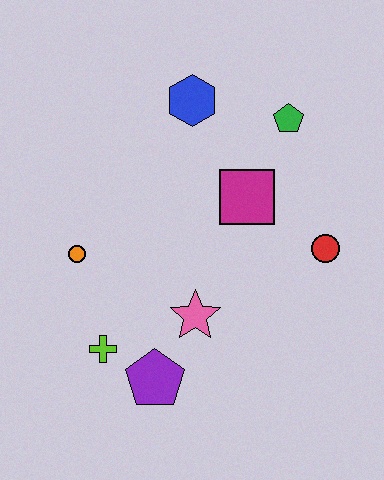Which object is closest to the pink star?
The purple pentagon is closest to the pink star.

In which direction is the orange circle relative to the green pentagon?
The orange circle is to the left of the green pentagon.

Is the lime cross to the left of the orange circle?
No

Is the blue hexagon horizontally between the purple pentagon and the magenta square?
Yes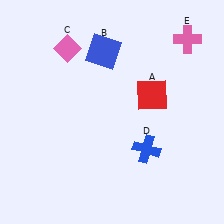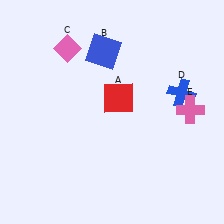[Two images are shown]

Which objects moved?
The objects that moved are: the red square (A), the blue cross (D), the pink cross (E).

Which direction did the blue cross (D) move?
The blue cross (D) moved up.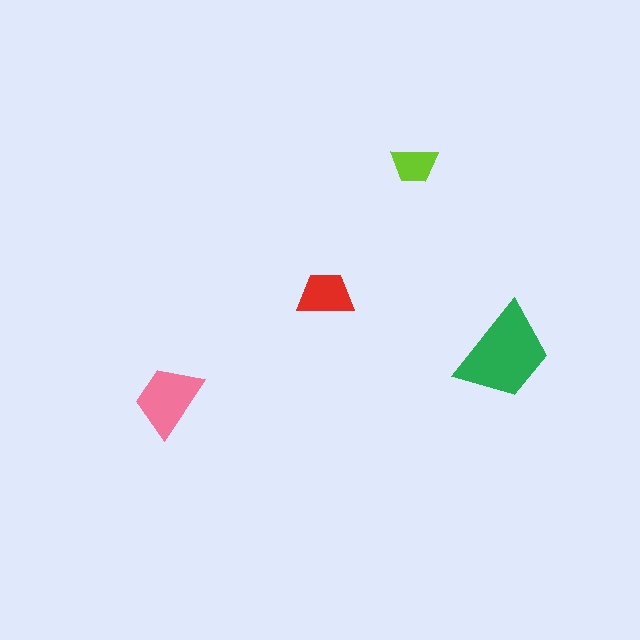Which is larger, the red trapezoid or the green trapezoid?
The green one.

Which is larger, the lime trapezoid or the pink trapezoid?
The pink one.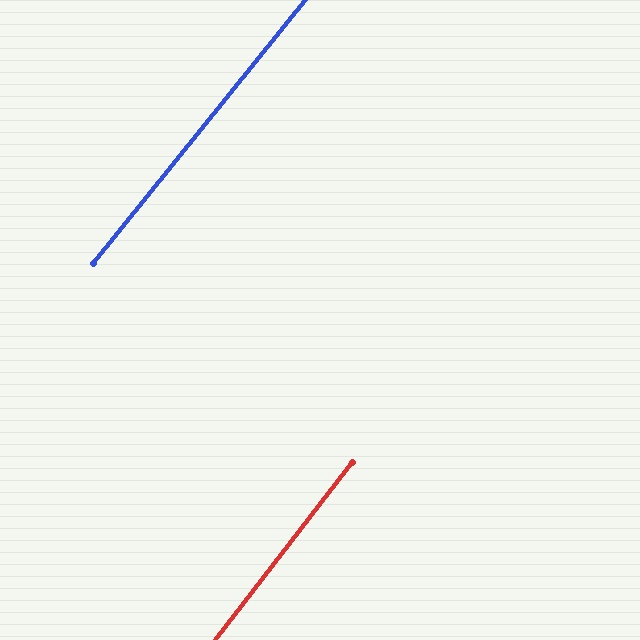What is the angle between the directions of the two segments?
Approximately 1 degree.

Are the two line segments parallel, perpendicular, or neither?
Parallel — their directions differ by only 1.0°.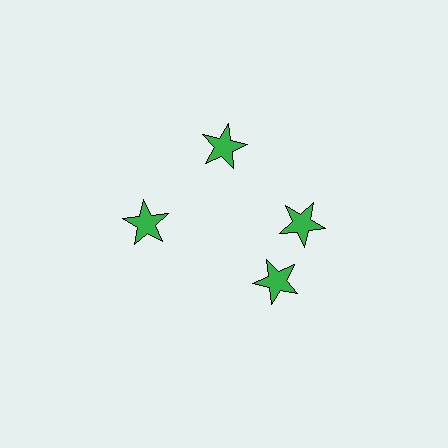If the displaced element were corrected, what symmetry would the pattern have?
It would have 4-fold rotational symmetry — the pattern would map onto itself every 90 degrees.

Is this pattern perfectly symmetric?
No. The 4 green stars are arranged in a ring, but one element near the 6 o'clock position is rotated out of alignment along the ring, breaking the 4-fold rotational symmetry.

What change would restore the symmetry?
The symmetry would be restored by rotating it back into even spacing with its neighbors so that all 4 stars sit at equal angles and equal distance from the center.